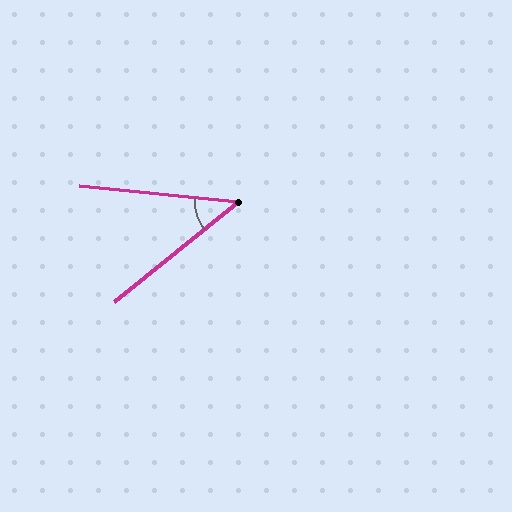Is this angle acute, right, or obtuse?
It is acute.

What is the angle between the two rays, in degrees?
Approximately 44 degrees.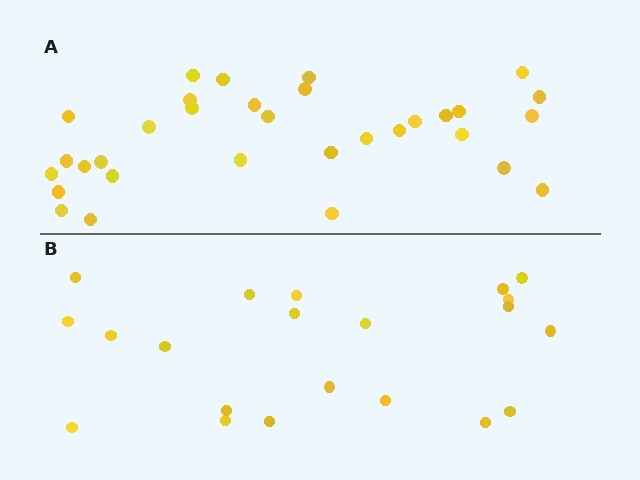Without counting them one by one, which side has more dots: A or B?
Region A (the top region) has more dots.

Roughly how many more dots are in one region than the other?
Region A has roughly 12 or so more dots than region B.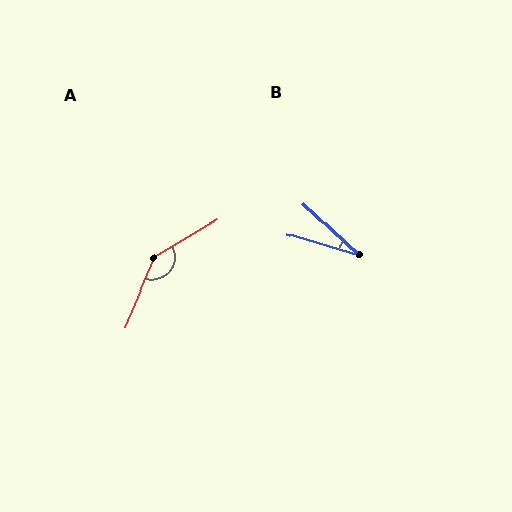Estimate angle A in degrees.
Approximately 143 degrees.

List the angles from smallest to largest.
B (26°), A (143°).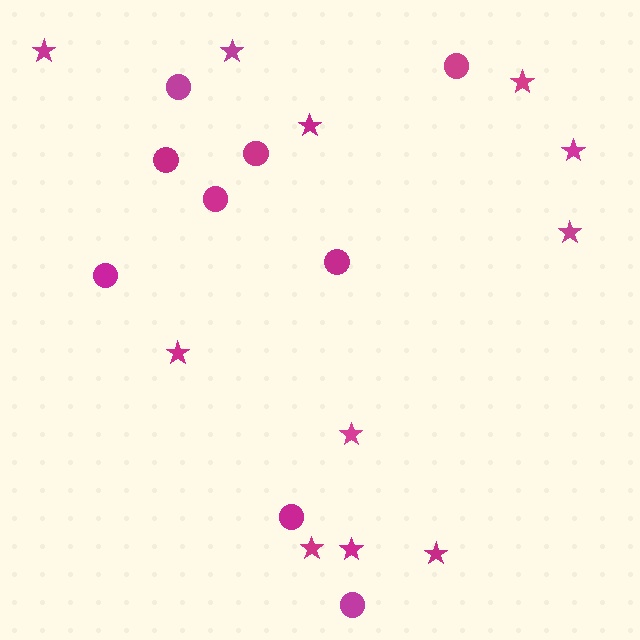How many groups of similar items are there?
There are 2 groups: one group of circles (9) and one group of stars (11).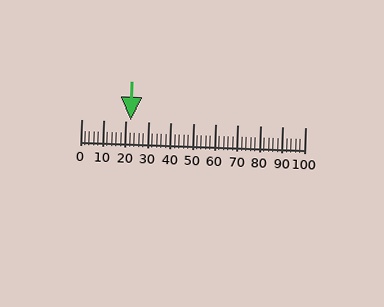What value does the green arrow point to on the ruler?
The green arrow points to approximately 22.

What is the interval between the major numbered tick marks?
The major tick marks are spaced 10 units apart.